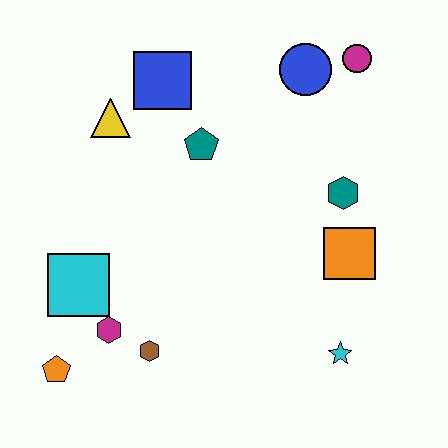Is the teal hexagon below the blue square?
Yes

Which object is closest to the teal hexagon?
The orange square is closest to the teal hexagon.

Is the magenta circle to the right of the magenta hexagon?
Yes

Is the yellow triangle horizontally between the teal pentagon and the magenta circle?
No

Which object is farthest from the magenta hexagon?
The magenta circle is farthest from the magenta hexagon.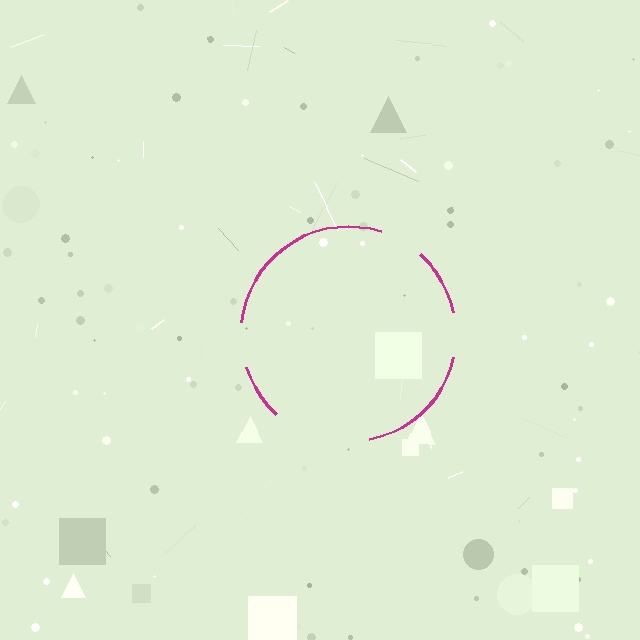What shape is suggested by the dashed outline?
The dashed outline suggests a circle.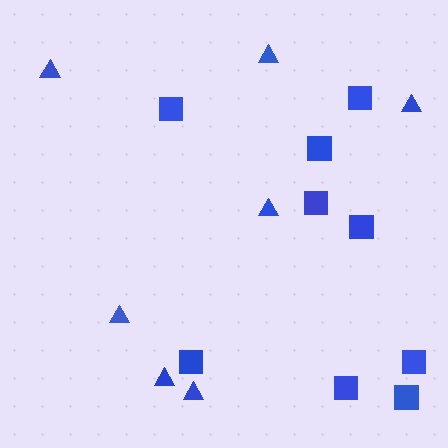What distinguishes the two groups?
There are 2 groups: one group of squares (9) and one group of triangles (7).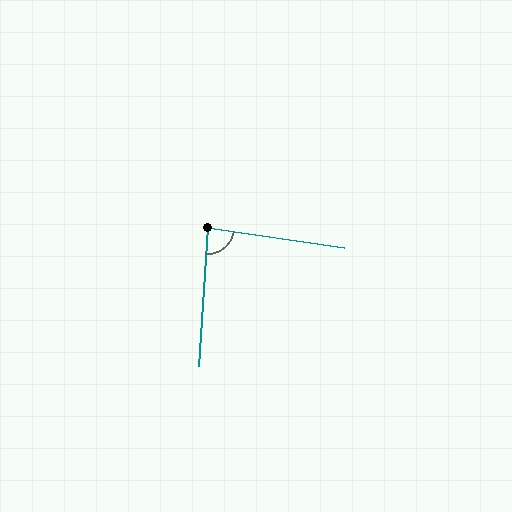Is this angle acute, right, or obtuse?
It is approximately a right angle.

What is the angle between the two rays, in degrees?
Approximately 85 degrees.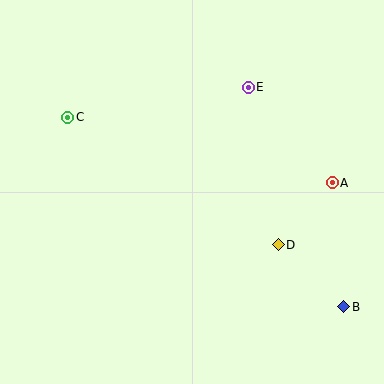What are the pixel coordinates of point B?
Point B is at (344, 307).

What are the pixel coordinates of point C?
Point C is at (68, 117).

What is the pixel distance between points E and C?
The distance between E and C is 183 pixels.